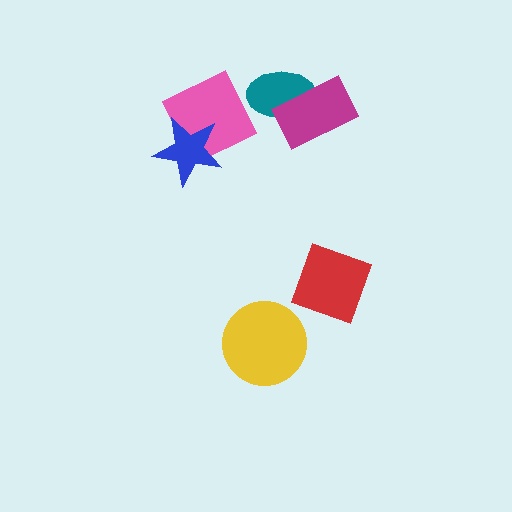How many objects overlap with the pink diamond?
2 objects overlap with the pink diamond.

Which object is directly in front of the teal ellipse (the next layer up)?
The pink diamond is directly in front of the teal ellipse.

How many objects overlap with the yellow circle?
0 objects overlap with the yellow circle.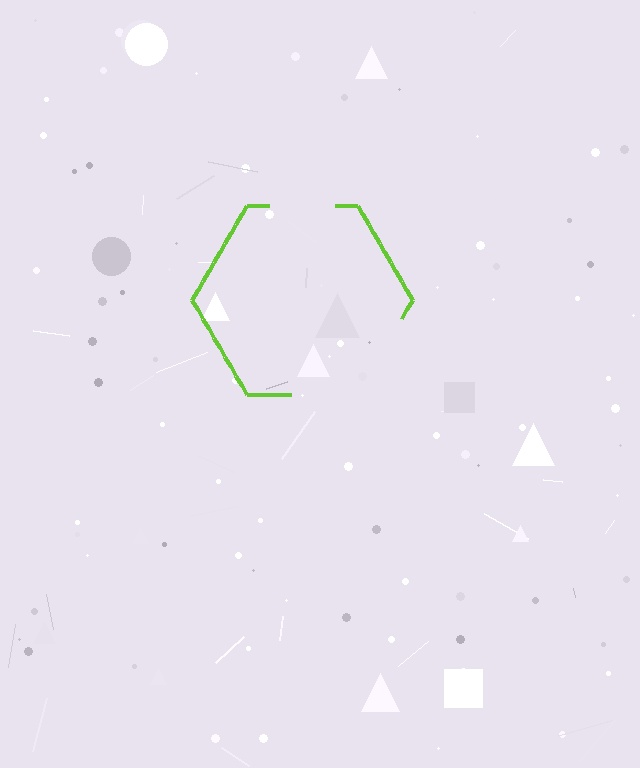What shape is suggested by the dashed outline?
The dashed outline suggests a hexagon.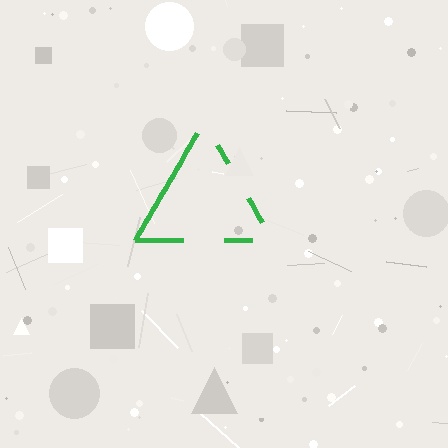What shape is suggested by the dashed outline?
The dashed outline suggests a triangle.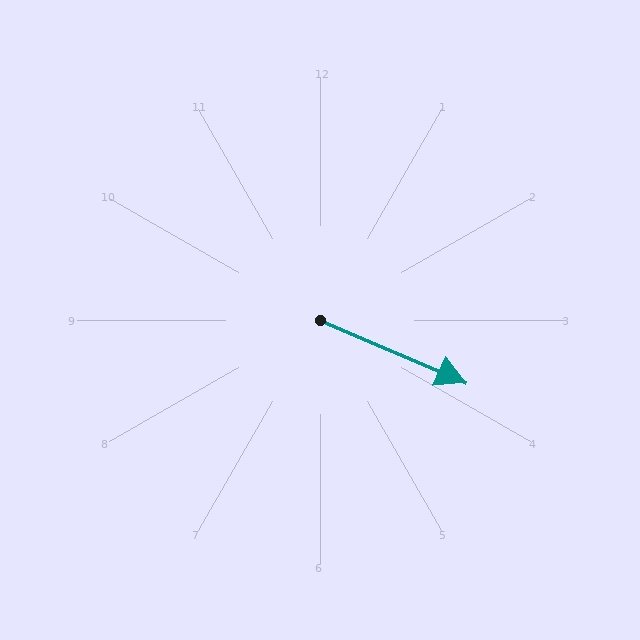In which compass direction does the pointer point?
Southeast.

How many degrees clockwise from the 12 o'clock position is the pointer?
Approximately 113 degrees.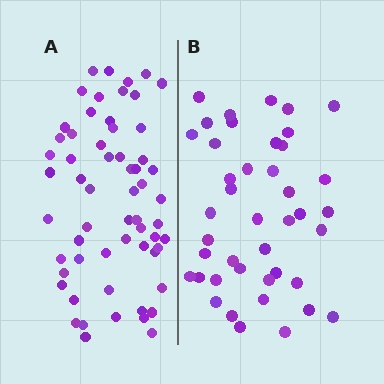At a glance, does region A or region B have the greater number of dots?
Region A (the left region) has more dots.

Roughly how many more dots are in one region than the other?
Region A has approximately 20 more dots than region B.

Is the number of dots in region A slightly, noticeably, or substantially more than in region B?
Region A has noticeably more, but not dramatically so. The ratio is roughly 1.4 to 1.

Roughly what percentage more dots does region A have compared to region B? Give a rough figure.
About 45% more.